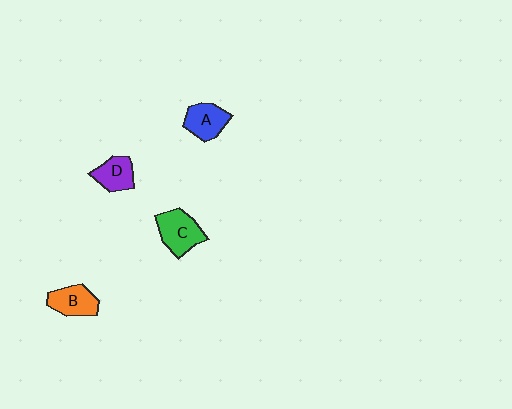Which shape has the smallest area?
Shape D (purple).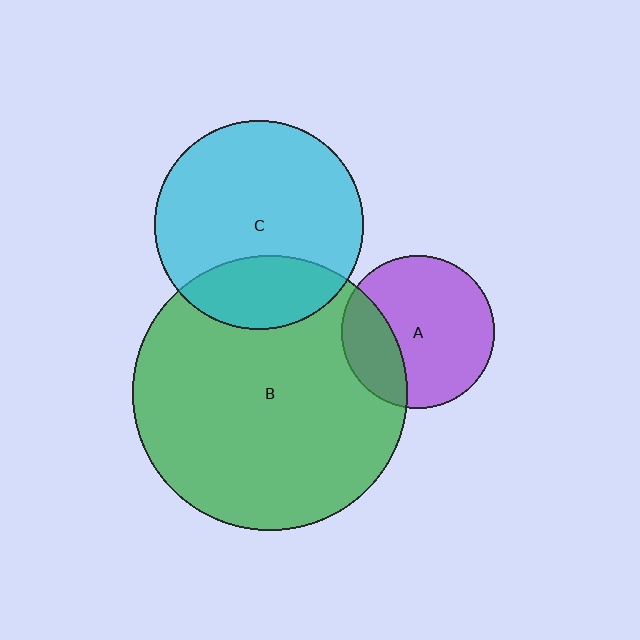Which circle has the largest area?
Circle B (green).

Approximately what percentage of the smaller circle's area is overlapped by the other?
Approximately 25%.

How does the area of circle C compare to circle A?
Approximately 1.9 times.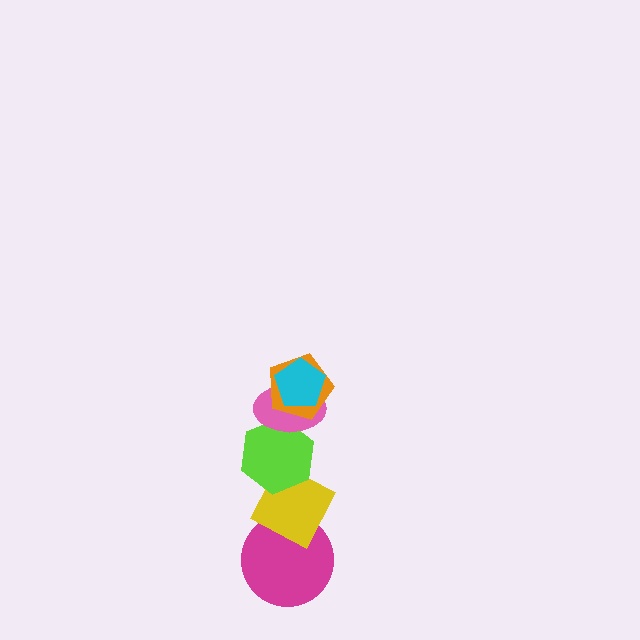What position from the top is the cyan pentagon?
The cyan pentagon is 1st from the top.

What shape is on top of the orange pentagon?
The cyan pentagon is on top of the orange pentagon.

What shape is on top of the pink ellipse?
The orange pentagon is on top of the pink ellipse.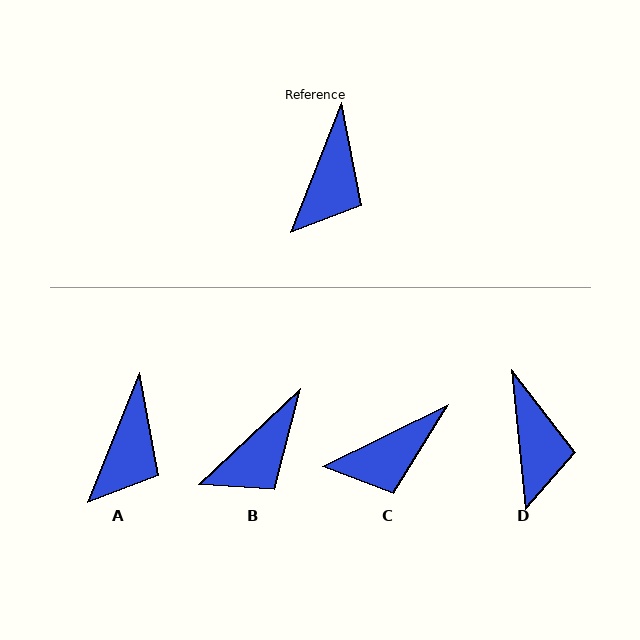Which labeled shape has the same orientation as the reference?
A.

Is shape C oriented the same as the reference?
No, it is off by about 42 degrees.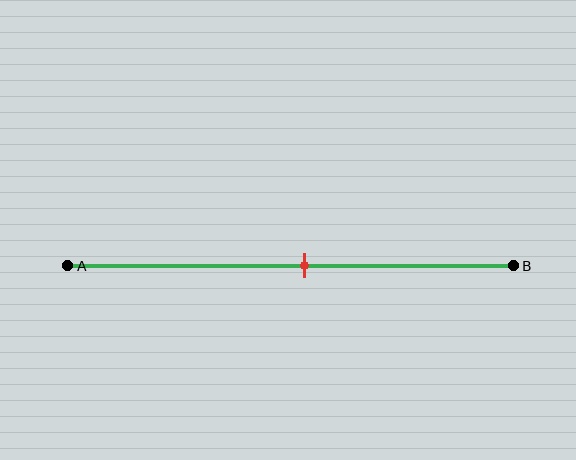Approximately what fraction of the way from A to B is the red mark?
The red mark is approximately 55% of the way from A to B.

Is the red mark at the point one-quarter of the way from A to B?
No, the mark is at about 55% from A, not at the 25% one-quarter point.